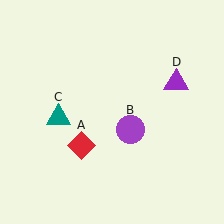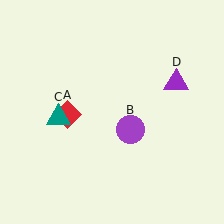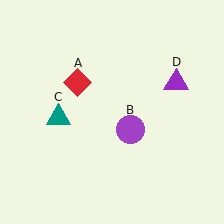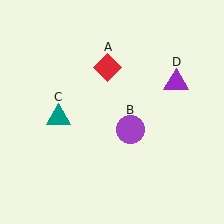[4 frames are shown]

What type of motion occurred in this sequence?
The red diamond (object A) rotated clockwise around the center of the scene.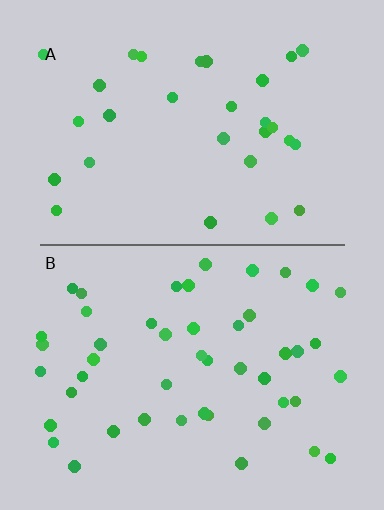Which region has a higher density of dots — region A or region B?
B (the bottom).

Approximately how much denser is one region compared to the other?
Approximately 1.6× — region B over region A.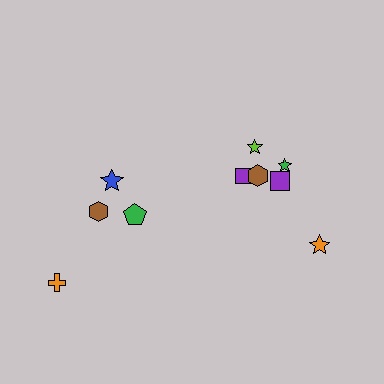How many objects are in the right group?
There are 6 objects.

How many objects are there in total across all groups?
There are 10 objects.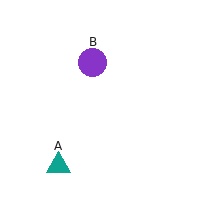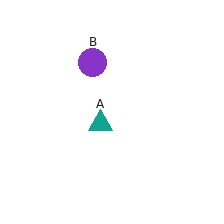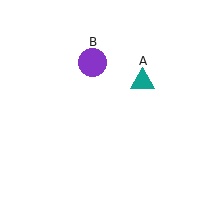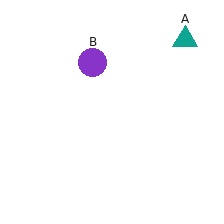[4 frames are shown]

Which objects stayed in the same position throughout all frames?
Purple circle (object B) remained stationary.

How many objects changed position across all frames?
1 object changed position: teal triangle (object A).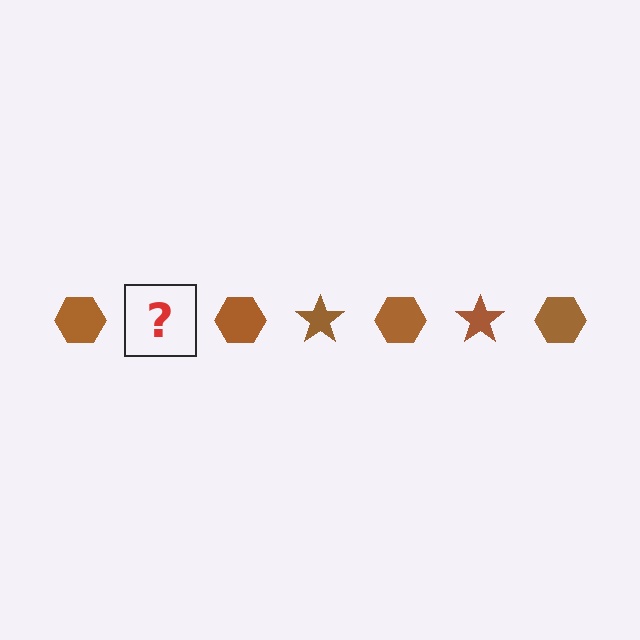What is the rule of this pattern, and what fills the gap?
The rule is that the pattern cycles through hexagon, star shapes in brown. The gap should be filled with a brown star.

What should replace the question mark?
The question mark should be replaced with a brown star.